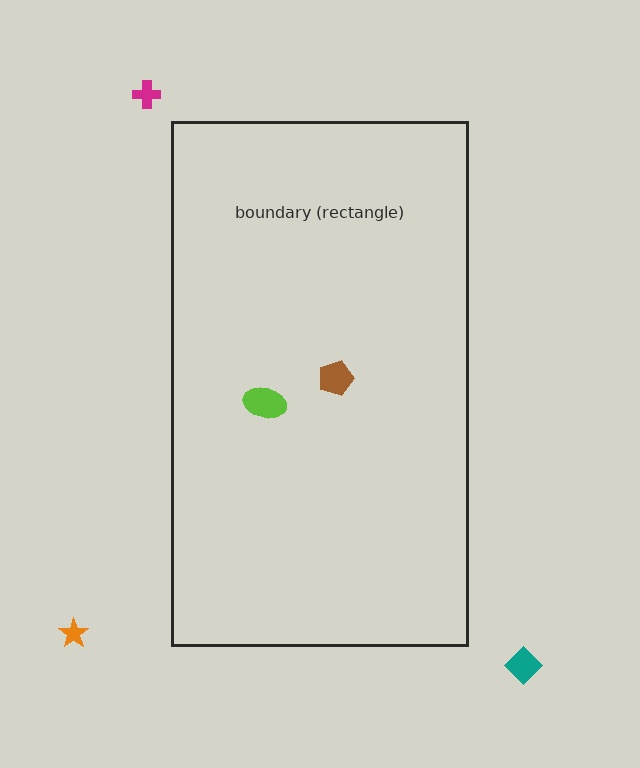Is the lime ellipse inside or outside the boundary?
Inside.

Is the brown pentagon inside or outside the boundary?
Inside.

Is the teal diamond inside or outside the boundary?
Outside.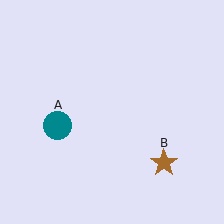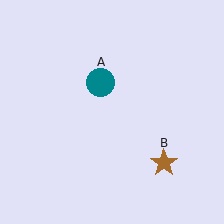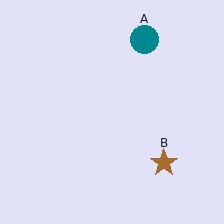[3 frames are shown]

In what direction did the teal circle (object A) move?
The teal circle (object A) moved up and to the right.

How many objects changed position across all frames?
1 object changed position: teal circle (object A).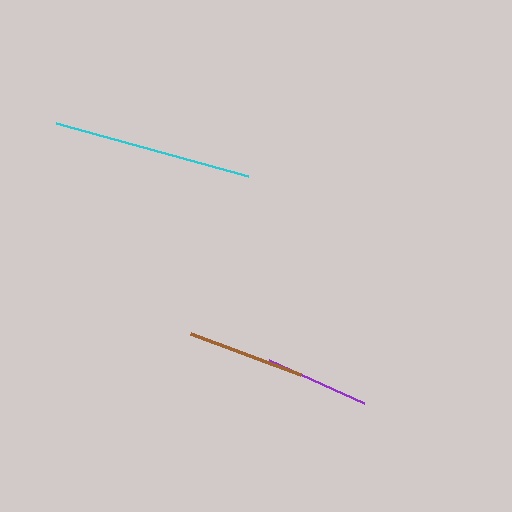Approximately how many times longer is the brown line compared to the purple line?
The brown line is approximately 1.1 times the length of the purple line.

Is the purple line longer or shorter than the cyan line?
The cyan line is longer than the purple line.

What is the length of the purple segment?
The purple segment is approximately 103 pixels long.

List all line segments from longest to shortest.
From longest to shortest: cyan, brown, purple.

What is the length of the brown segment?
The brown segment is approximately 118 pixels long.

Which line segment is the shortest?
The purple line is the shortest at approximately 103 pixels.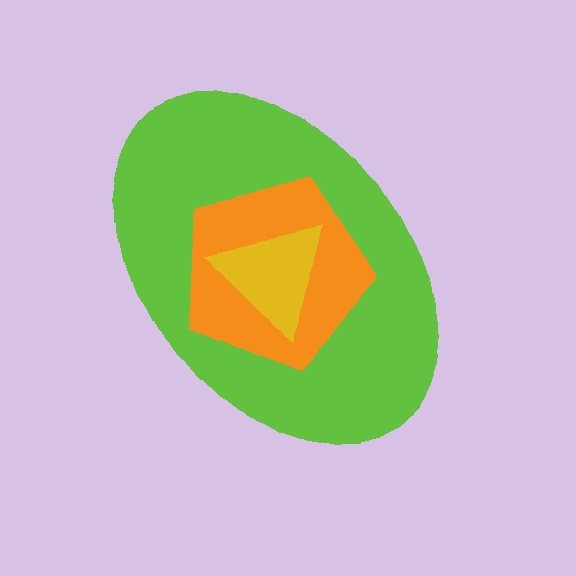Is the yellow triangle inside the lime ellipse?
Yes.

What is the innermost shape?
The yellow triangle.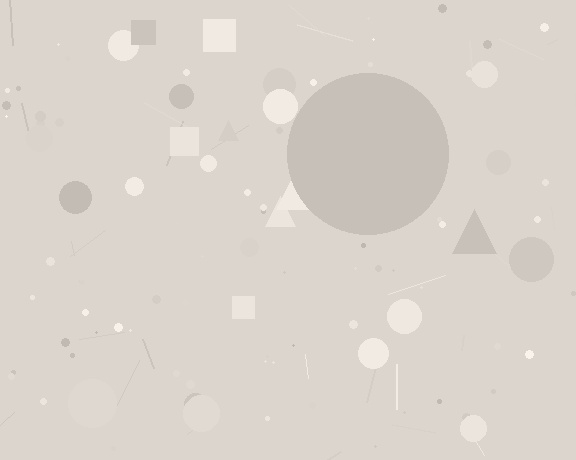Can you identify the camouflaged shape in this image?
The camouflaged shape is a circle.